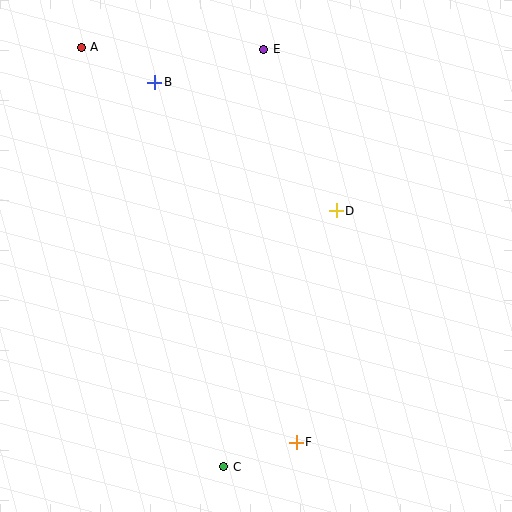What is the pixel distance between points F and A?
The distance between F and A is 450 pixels.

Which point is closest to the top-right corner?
Point E is closest to the top-right corner.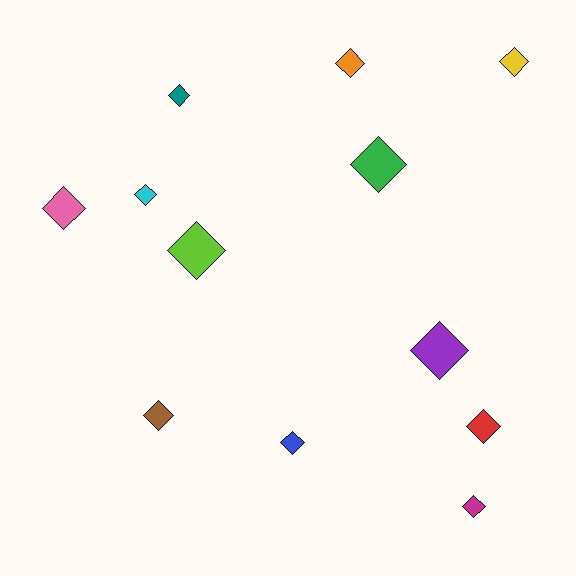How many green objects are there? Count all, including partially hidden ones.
There is 1 green object.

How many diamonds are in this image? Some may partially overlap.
There are 12 diamonds.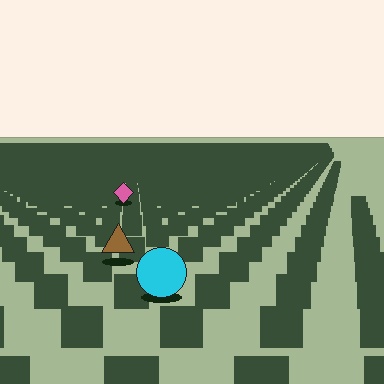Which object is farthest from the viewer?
The pink diamond is farthest from the viewer. It appears smaller and the ground texture around it is denser.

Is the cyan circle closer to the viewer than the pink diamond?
Yes. The cyan circle is closer — you can tell from the texture gradient: the ground texture is coarser near it.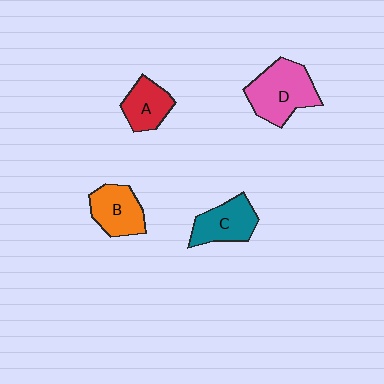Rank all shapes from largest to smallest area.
From largest to smallest: D (pink), C (teal), B (orange), A (red).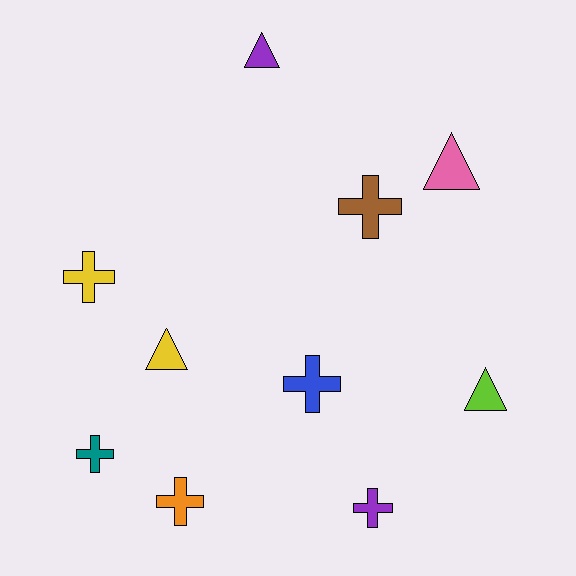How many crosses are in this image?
There are 6 crosses.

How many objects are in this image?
There are 10 objects.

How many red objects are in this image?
There are no red objects.